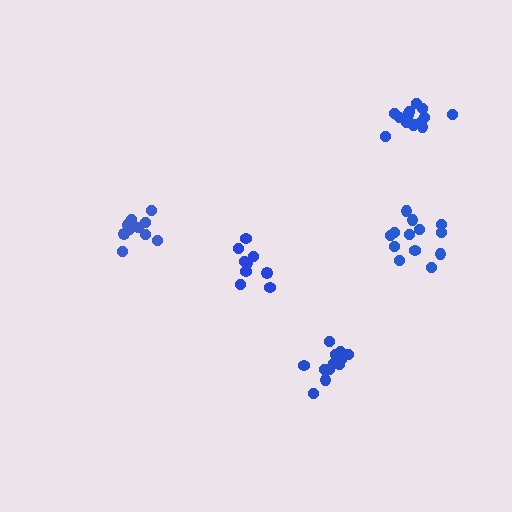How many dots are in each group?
Group 1: 13 dots, Group 2: 11 dots, Group 3: 13 dots, Group 4: 9 dots, Group 5: 13 dots (59 total).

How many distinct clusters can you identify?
There are 5 distinct clusters.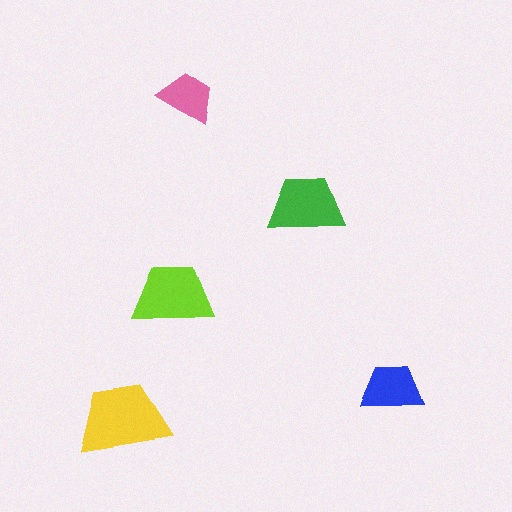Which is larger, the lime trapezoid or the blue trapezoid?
The lime one.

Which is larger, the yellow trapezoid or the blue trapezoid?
The yellow one.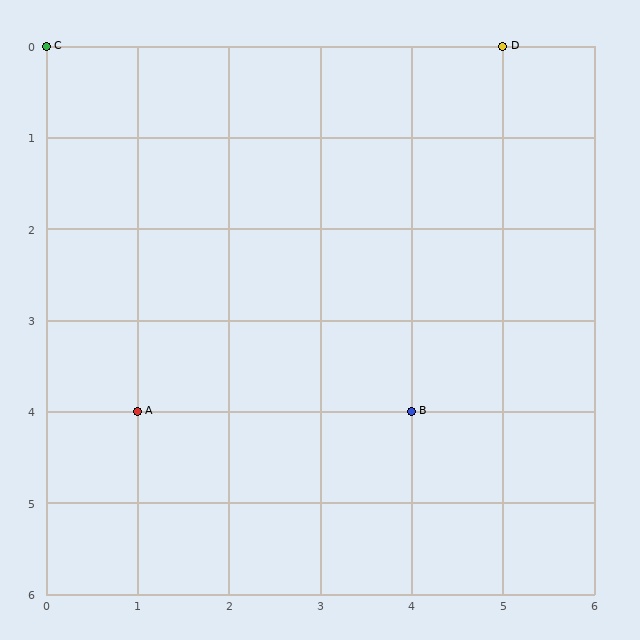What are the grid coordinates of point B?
Point B is at grid coordinates (4, 4).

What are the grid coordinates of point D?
Point D is at grid coordinates (5, 0).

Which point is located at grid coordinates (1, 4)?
Point A is at (1, 4).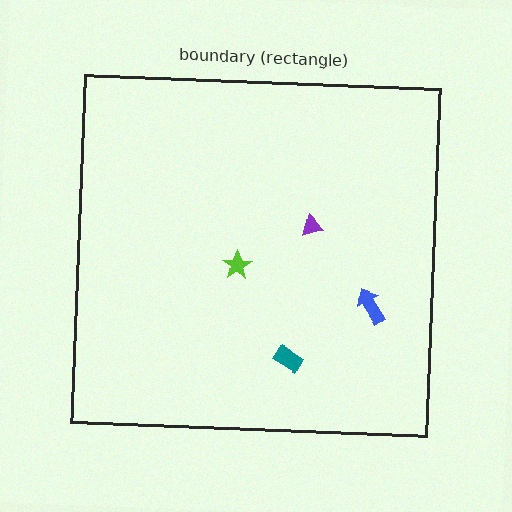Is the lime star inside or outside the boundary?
Inside.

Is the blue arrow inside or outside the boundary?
Inside.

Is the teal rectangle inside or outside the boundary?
Inside.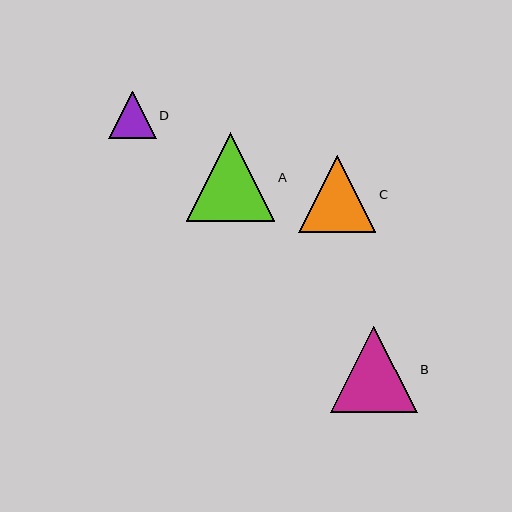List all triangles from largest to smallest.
From largest to smallest: A, B, C, D.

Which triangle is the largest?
Triangle A is the largest with a size of approximately 89 pixels.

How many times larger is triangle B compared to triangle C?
Triangle B is approximately 1.1 times the size of triangle C.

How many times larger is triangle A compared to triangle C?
Triangle A is approximately 1.1 times the size of triangle C.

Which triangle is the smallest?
Triangle D is the smallest with a size of approximately 47 pixels.